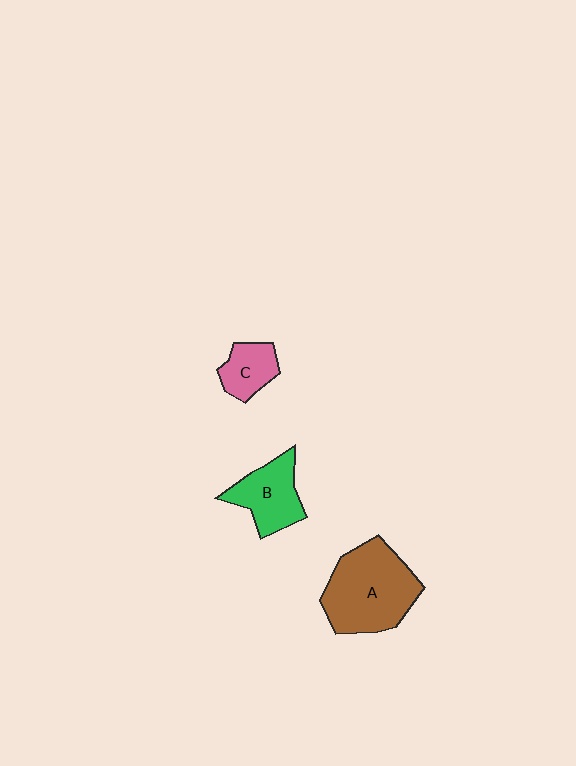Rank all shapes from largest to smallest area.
From largest to smallest: A (brown), B (green), C (pink).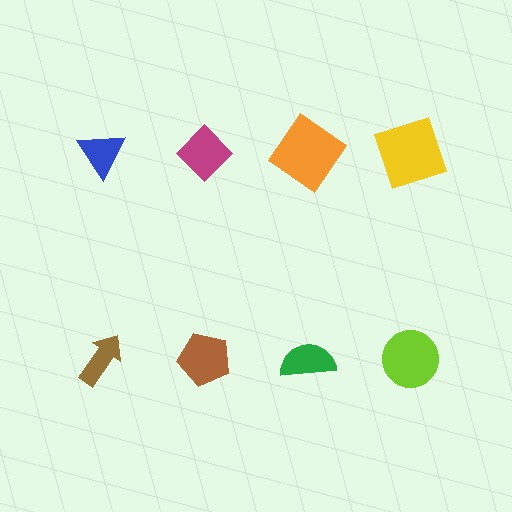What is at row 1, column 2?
A magenta diamond.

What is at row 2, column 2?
A brown pentagon.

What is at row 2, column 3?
A green semicircle.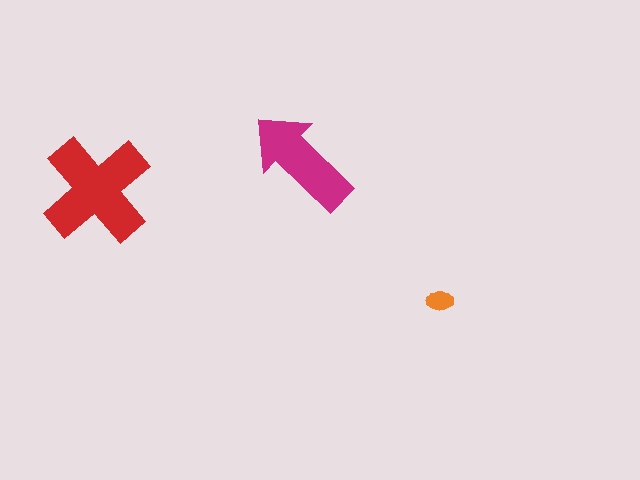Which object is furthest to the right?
The orange ellipse is rightmost.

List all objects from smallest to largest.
The orange ellipse, the magenta arrow, the red cross.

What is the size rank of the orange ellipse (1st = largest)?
3rd.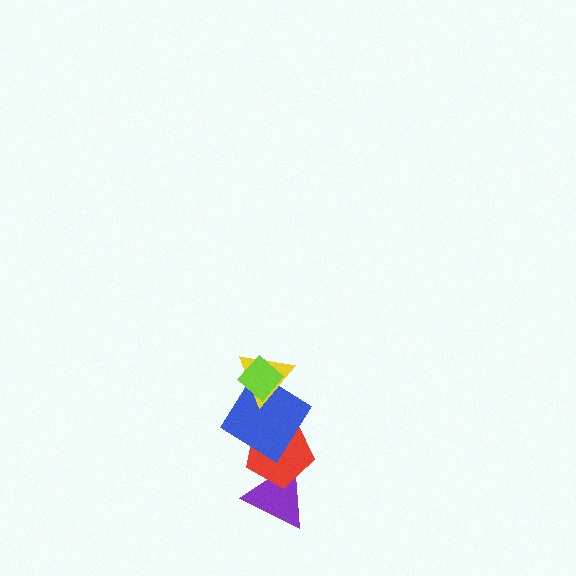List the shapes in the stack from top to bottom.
From top to bottom: the lime diamond, the yellow triangle, the blue diamond, the red pentagon, the purple triangle.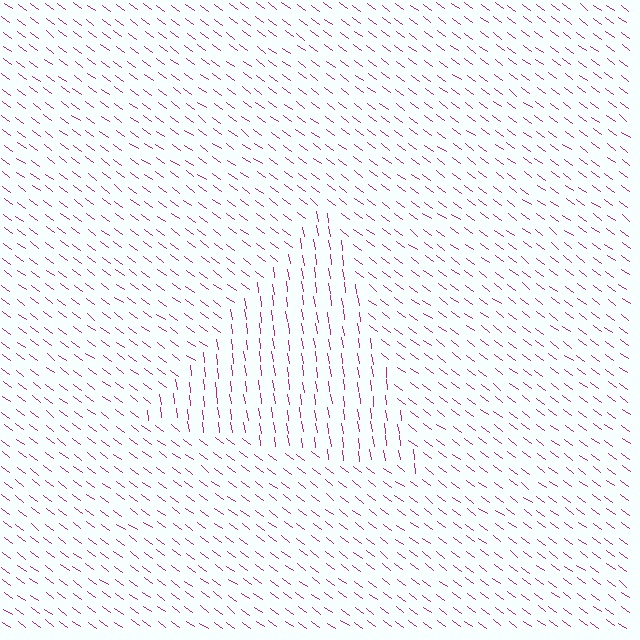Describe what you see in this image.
The image is filled with small magenta line segments. A triangle region in the image has lines oriented differently from the surrounding lines, creating a visible texture boundary.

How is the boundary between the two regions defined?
The boundary is defined purely by a change in line orientation (approximately 45 degrees difference). All lines are the same color and thickness.